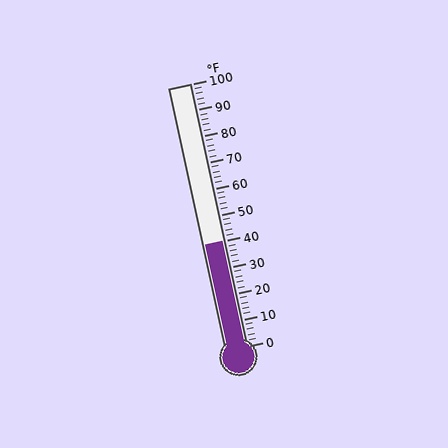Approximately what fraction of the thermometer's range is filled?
The thermometer is filled to approximately 40% of its range.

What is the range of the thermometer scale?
The thermometer scale ranges from 0°F to 100°F.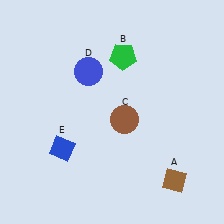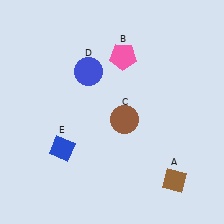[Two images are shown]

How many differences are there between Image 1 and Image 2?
There is 1 difference between the two images.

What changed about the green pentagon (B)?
In Image 1, B is green. In Image 2, it changed to pink.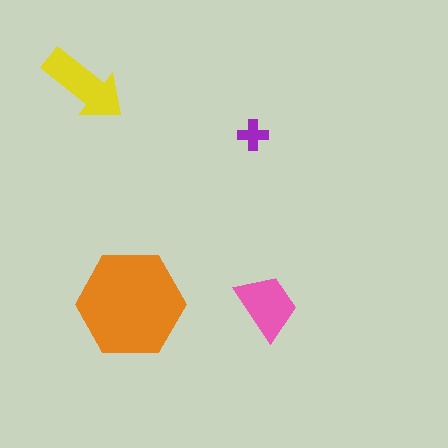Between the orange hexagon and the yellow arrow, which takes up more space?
The orange hexagon.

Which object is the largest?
The orange hexagon.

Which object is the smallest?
The purple cross.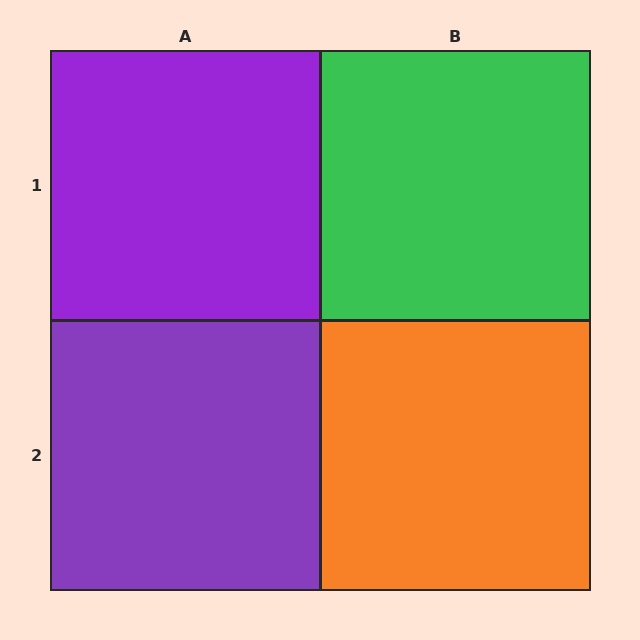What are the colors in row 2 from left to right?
Purple, orange.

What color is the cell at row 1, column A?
Purple.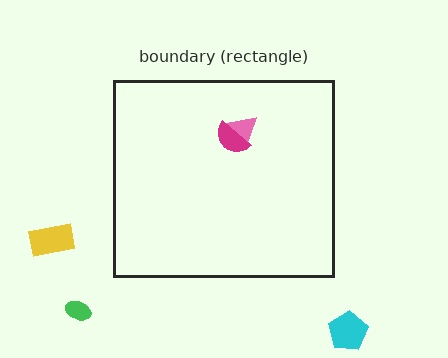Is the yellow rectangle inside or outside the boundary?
Outside.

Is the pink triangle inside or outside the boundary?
Inside.